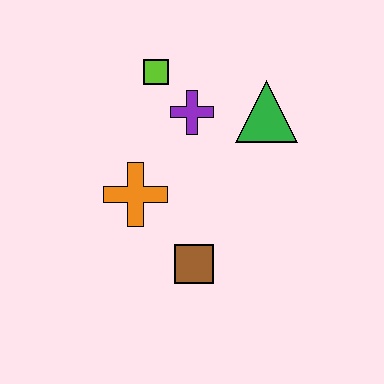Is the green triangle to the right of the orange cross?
Yes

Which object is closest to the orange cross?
The brown square is closest to the orange cross.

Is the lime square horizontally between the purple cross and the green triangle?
No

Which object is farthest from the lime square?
The brown square is farthest from the lime square.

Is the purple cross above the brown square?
Yes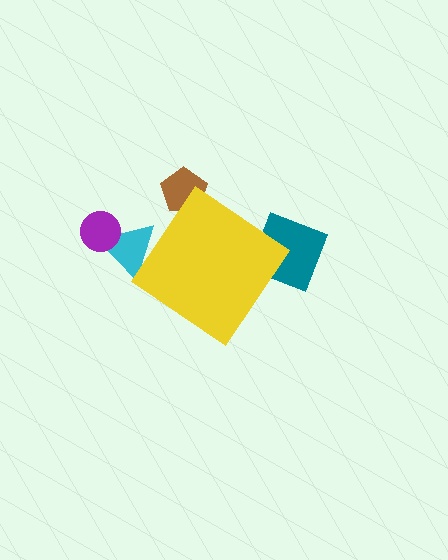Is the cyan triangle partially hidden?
Yes, the cyan triangle is partially hidden behind the yellow diamond.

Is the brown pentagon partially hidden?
Yes, the brown pentagon is partially hidden behind the yellow diamond.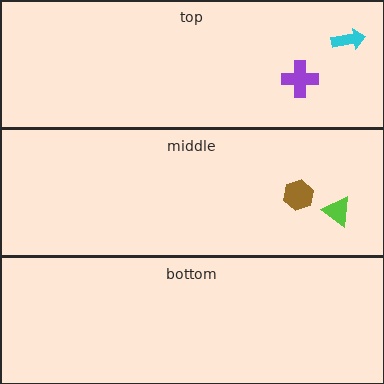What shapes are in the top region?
The purple cross, the cyan arrow.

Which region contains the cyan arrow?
The top region.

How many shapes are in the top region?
2.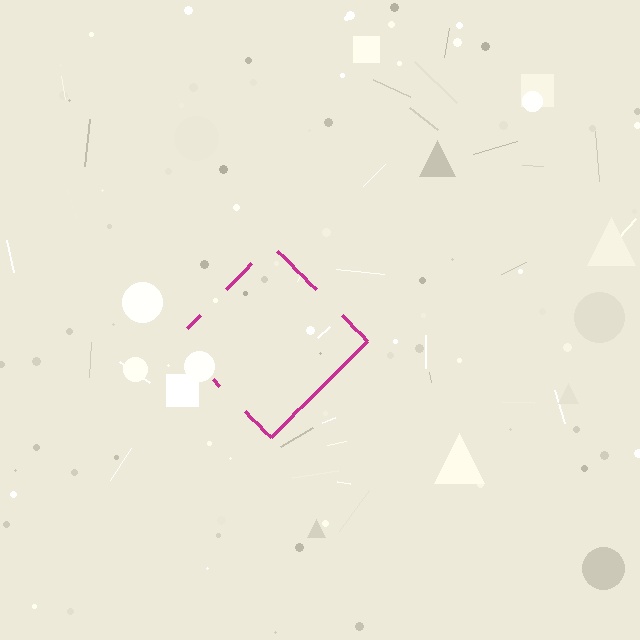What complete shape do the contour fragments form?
The contour fragments form a diamond.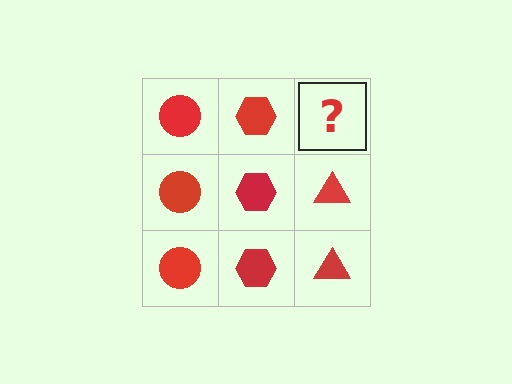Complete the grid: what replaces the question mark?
The question mark should be replaced with a red triangle.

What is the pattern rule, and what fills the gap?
The rule is that each column has a consistent shape. The gap should be filled with a red triangle.